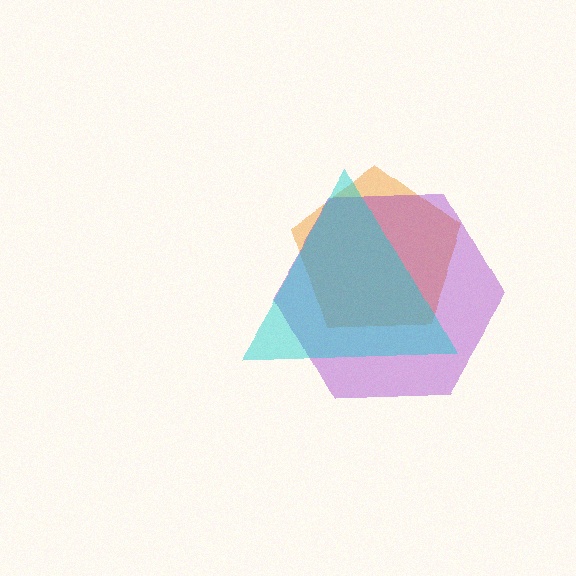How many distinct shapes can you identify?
There are 3 distinct shapes: an orange pentagon, a purple hexagon, a cyan triangle.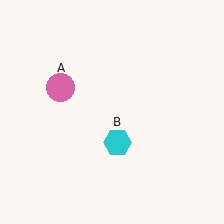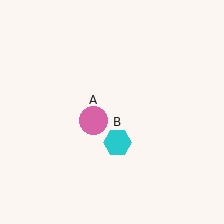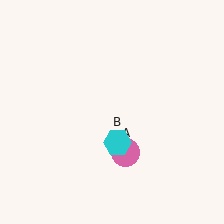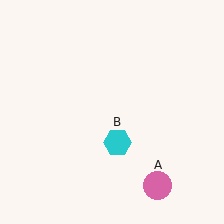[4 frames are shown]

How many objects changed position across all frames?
1 object changed position: pink circle (object A).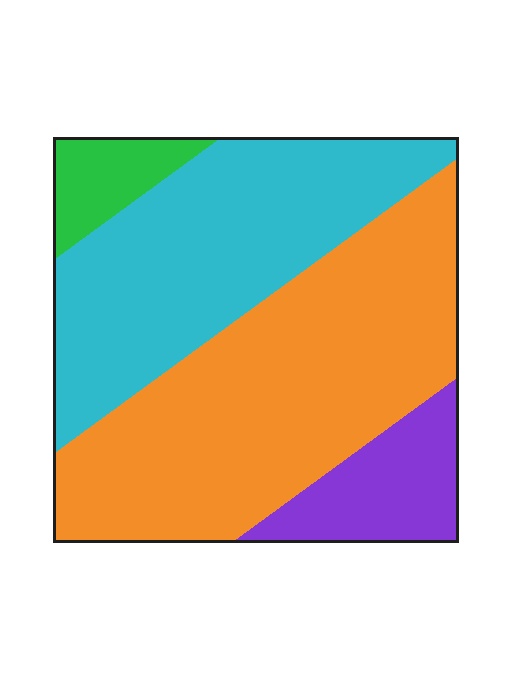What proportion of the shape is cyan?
Cyan covers roughly 35% of the shape.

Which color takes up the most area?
Orange, at roughly 45%.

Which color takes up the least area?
Green, at roughly 5%.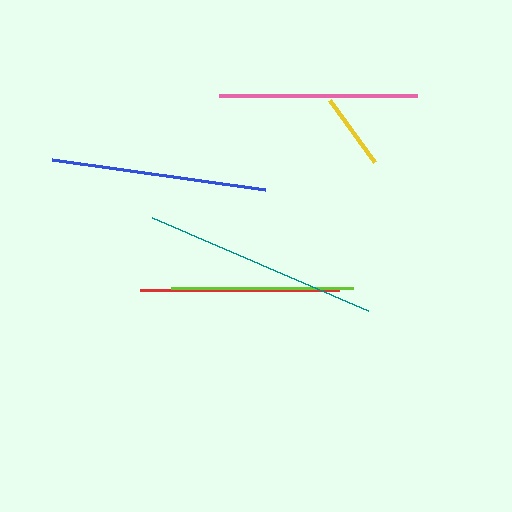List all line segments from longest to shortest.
From longest to shortest: teal, blue, red, pink, lime, yellow.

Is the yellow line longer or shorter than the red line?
The red line is longer than the yellow line.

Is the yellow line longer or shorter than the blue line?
The blue line is longer than the yellow line.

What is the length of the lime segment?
The lime segment is approximately 182 pixels long.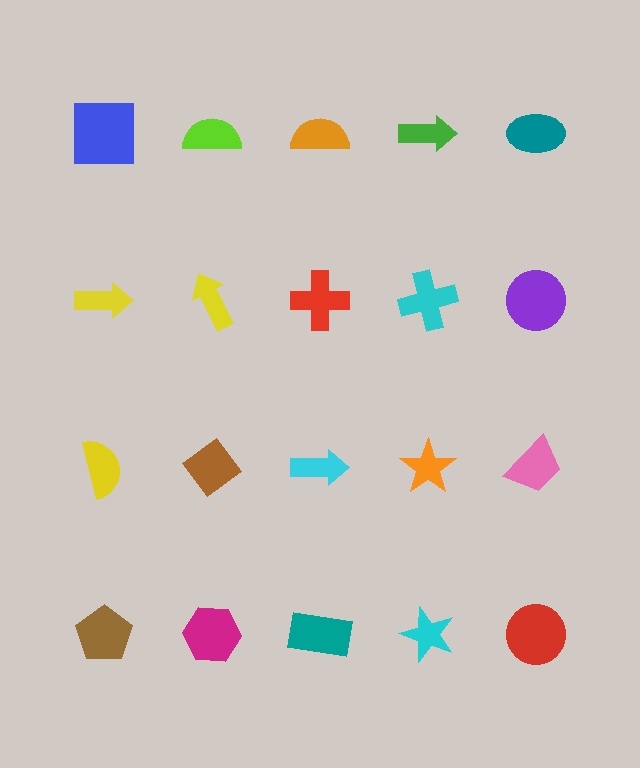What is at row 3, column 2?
A brown diamond.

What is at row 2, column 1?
A yellow arrow.